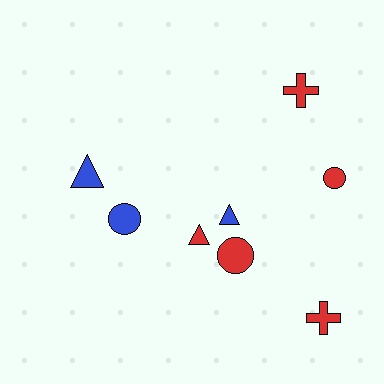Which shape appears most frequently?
Circle, with 3 objects.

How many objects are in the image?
There are 8 objects.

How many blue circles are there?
There is 1 blue circle.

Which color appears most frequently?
Red, with 5 objects.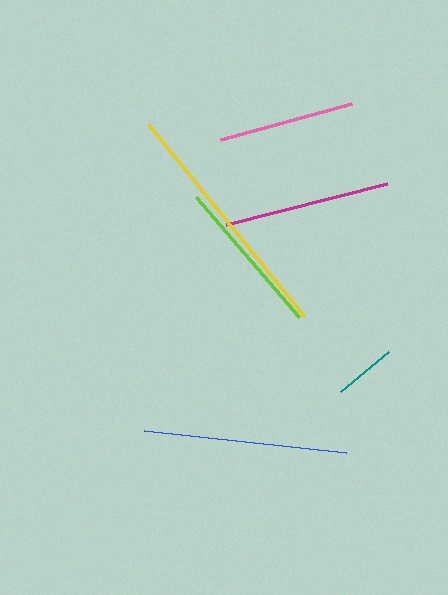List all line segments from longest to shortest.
From longest to shortest: yellow, blue, magenta, lime, pink, teal.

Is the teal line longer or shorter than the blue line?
The blue line is longer than the teal line.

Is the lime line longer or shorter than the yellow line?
The yellow line is longer than the lime line.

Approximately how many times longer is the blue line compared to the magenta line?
The blue line is approximately 1.2 times the length of the magenta line.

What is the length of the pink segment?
The pink segment is approximately 136 pixels long.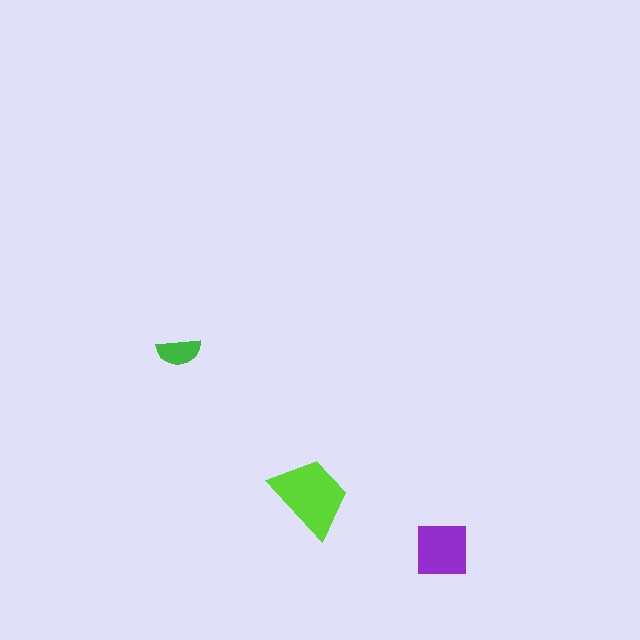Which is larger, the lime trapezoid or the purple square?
The lime trapezoid.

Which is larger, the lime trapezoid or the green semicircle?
The lime trapezoid.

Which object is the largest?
The lime trapezoid.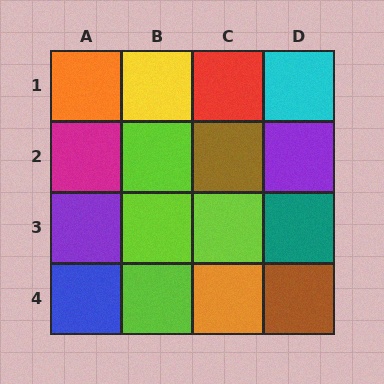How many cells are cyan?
1 cell is cyan.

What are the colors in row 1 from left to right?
Orange, yellow, red, cyan.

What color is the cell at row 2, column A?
Magenta.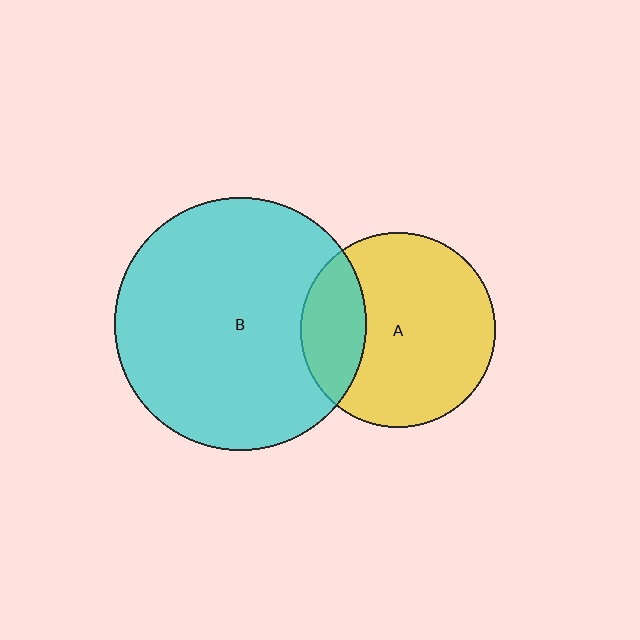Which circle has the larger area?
Circle B (cyan).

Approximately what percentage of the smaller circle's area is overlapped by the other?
Approximately 25%.